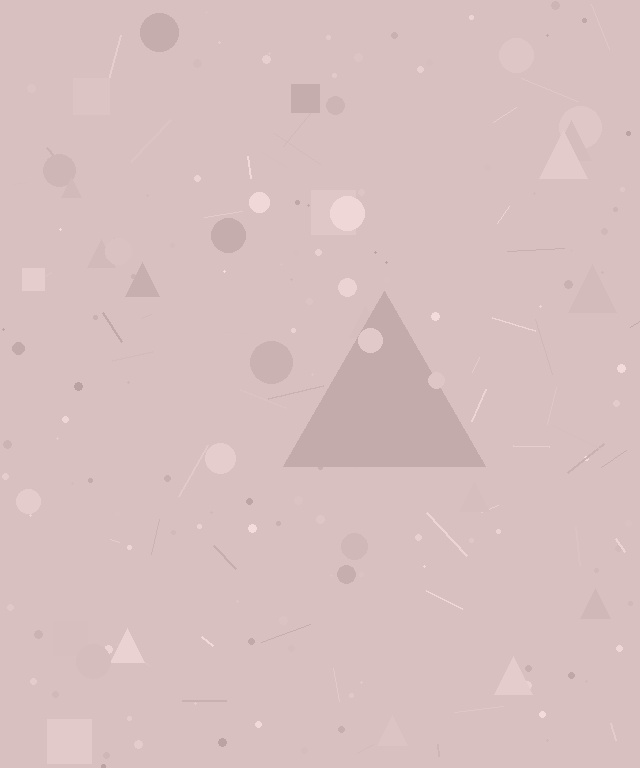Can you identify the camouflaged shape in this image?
The camouflaged shape is a triangle.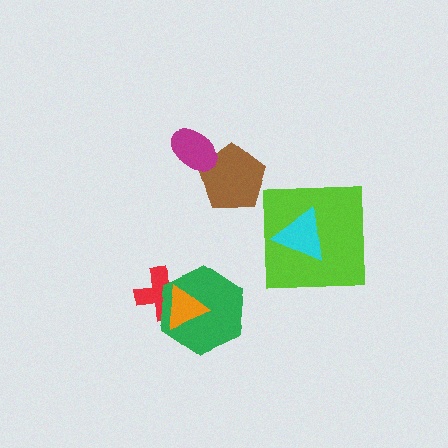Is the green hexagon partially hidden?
Yes, it is partially covered by another shape.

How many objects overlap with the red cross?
2 objects overlap with the red cross.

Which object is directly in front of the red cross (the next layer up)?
The green hexagon is directly in front of the red cross.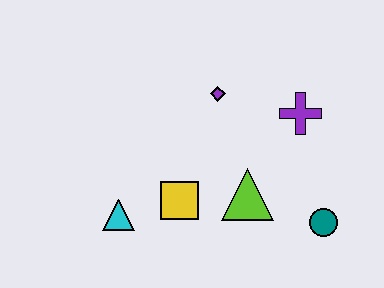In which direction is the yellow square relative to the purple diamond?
The yellow square is below the purple diamond.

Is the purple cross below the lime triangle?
No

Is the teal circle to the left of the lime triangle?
No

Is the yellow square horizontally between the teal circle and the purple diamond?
No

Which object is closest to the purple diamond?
The purple cross is closest to the purple diamond.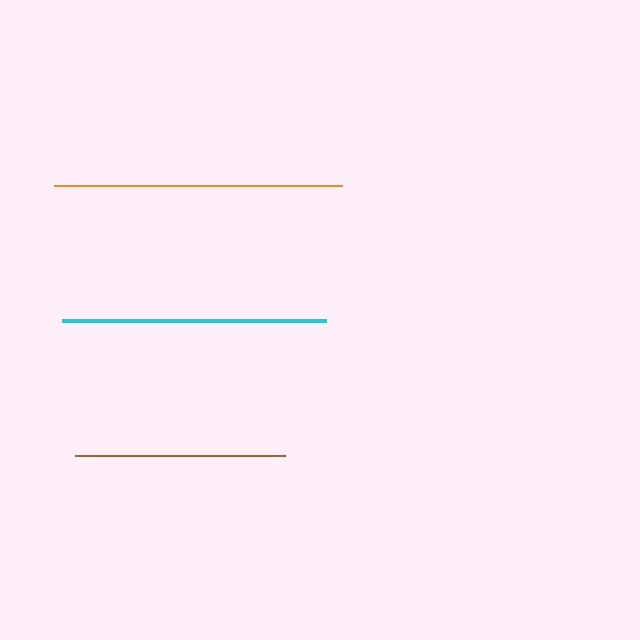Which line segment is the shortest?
The brown line is the shortest at approximately 209 pixels.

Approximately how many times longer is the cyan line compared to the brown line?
The cyan line is approximately 1.3 times the length of the brown line.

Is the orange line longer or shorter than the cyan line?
The orange line is longer than the cyan line.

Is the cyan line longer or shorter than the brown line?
The cyan line is longer than the brown line.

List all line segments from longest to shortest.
From longest to shortest: orange, cyan, brown.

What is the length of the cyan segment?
The cyan segment is approximately 264 pixels long.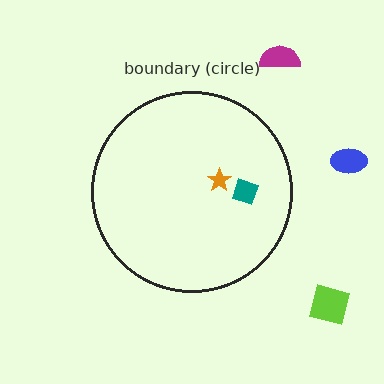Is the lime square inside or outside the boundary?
Outside.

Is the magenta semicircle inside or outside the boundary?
Outside.